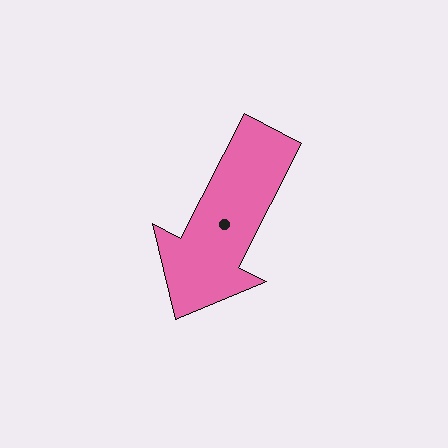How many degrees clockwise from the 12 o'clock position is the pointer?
Approximately 207 degrees.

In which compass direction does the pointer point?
Southwest.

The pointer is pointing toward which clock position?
Roughly 7 o'clock.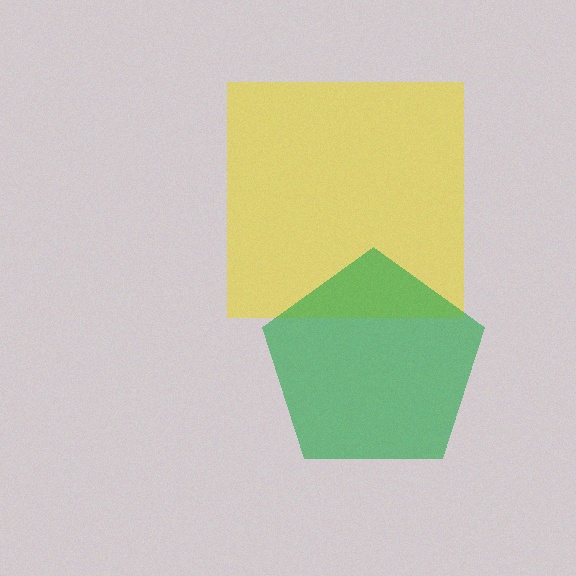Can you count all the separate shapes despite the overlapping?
Yes, there are 2 separate shapes.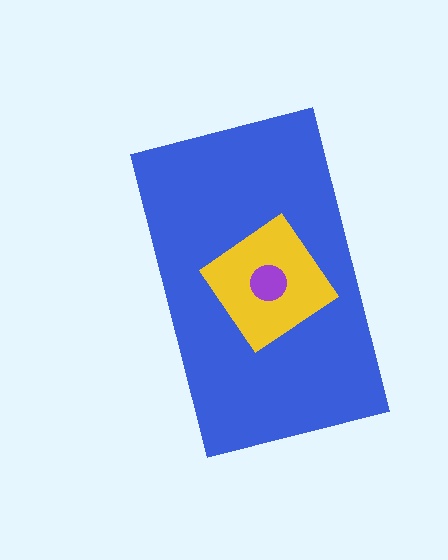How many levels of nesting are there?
3.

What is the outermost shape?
The blue rectangle.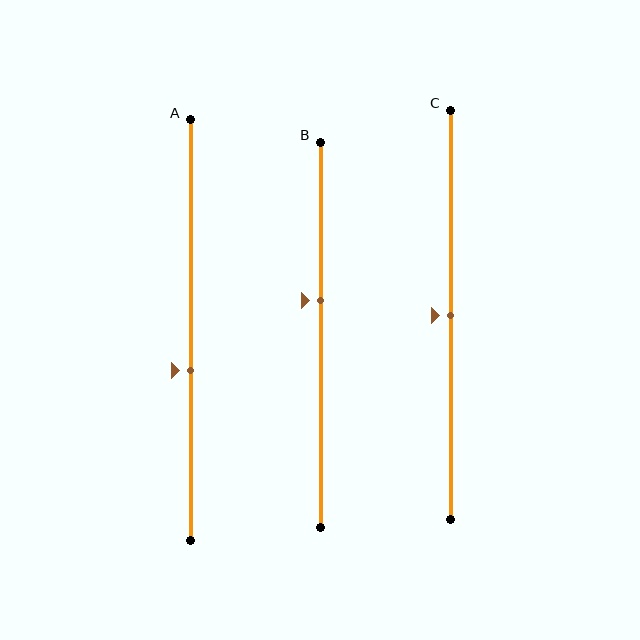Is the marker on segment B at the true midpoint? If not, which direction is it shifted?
No, the marker on segment B is shifted upward by about 9% of the segment length.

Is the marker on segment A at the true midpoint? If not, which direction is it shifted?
No, the marker on segment A is shifted downward by about 9% of the segment length.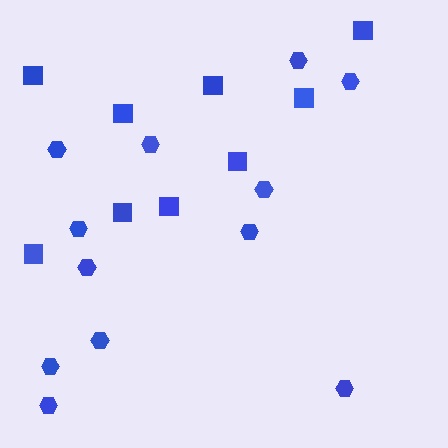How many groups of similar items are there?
There are 2 groups: one group of hexagons (12) and one group of squares (9).